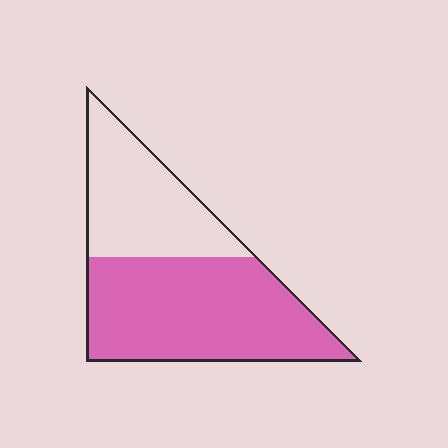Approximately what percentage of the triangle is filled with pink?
Approximately 60%.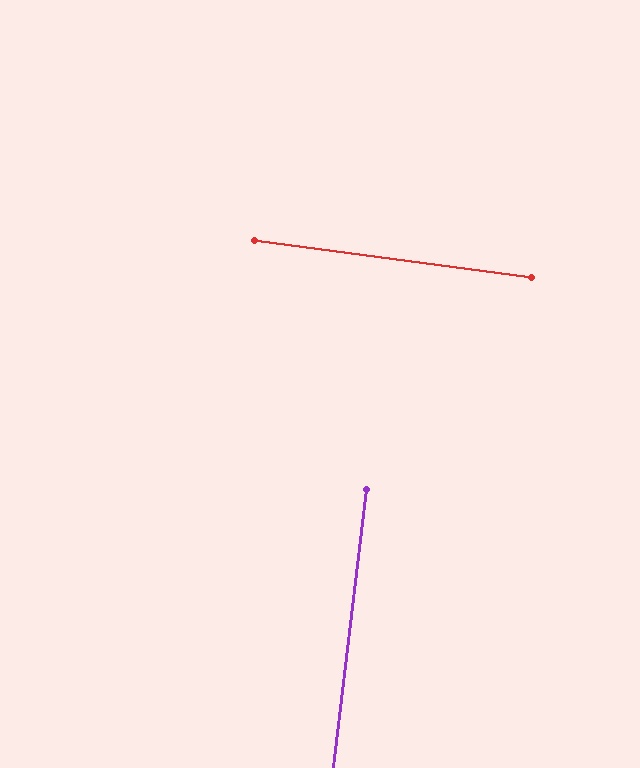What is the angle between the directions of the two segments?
Approximately 89 degrees.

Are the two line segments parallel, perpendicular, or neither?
Perpendicular — they meet at approximately 89°.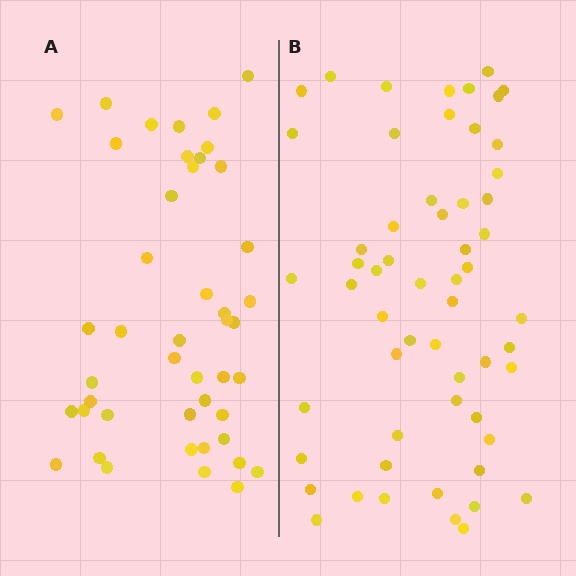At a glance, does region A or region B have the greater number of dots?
Region B (the right region) has more dots.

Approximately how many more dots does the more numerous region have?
Region B has roughly 12 or so more dots than region A.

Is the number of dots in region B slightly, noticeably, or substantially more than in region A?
Region B has noticeably more, but not dramatically so. The ratio is roughly 1.3 to 1.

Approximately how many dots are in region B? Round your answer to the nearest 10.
About 60 dots. (The exact count is 57, which rounds to 60.)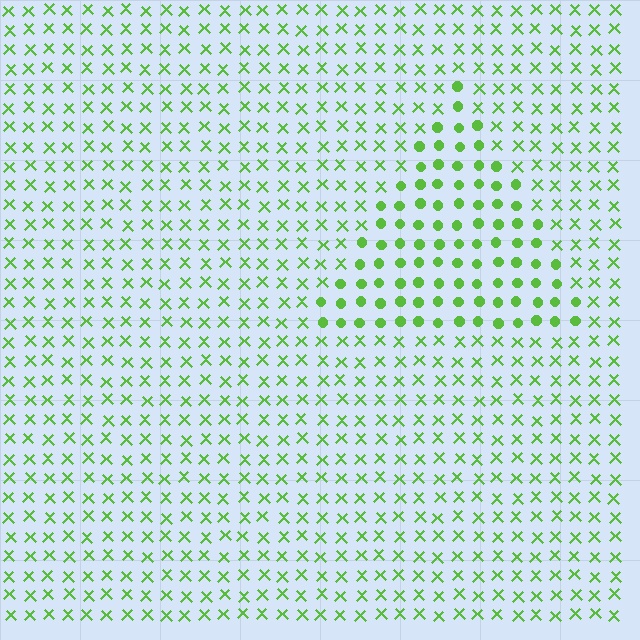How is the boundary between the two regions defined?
The boundary is defined by a change in element shape: circles inside vs. X marks outside. All elements share the same color and spacing.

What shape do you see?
I see a triangle.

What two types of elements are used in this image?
The image uses circles inside the triangle region and X marks outside it.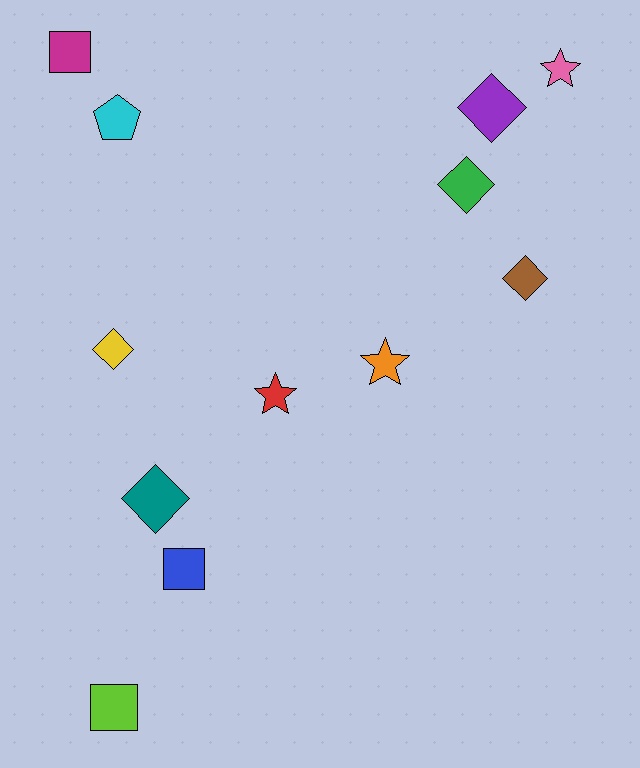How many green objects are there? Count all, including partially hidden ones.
There is 1 green object.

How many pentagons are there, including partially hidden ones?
There is 1 pentagon.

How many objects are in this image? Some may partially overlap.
There are 12 objects.